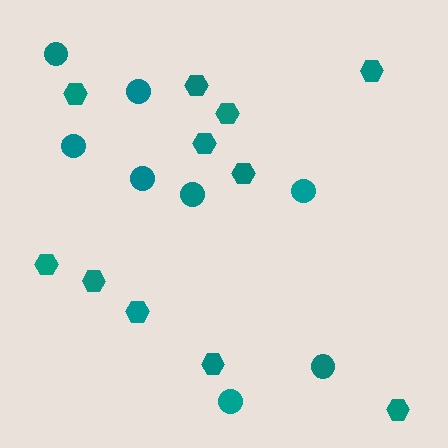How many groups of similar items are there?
There are 2 groups: one group of circles (8) and one group of hexagons (11).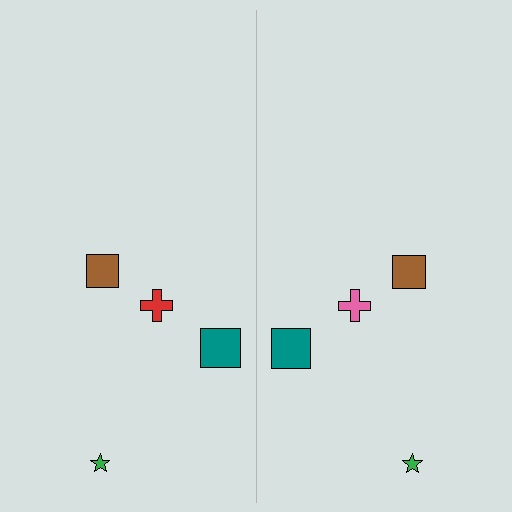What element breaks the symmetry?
The pink cross on the right side breaks the symmetry — its mirror counterpart is red.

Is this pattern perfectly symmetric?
No, the pattern is not perfectly symmetric. The pink cross on the right side breaks the symmetry — its mirror counterpart is red.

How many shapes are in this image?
There are 8 shapes in this image.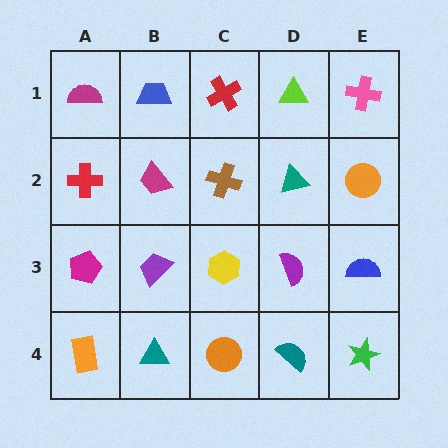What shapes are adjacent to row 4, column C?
A yellow hexagon (row 3, column C), a teal triangle (row 4, column B), a teal semicircle (row 4, column D).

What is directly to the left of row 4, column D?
An orange circle.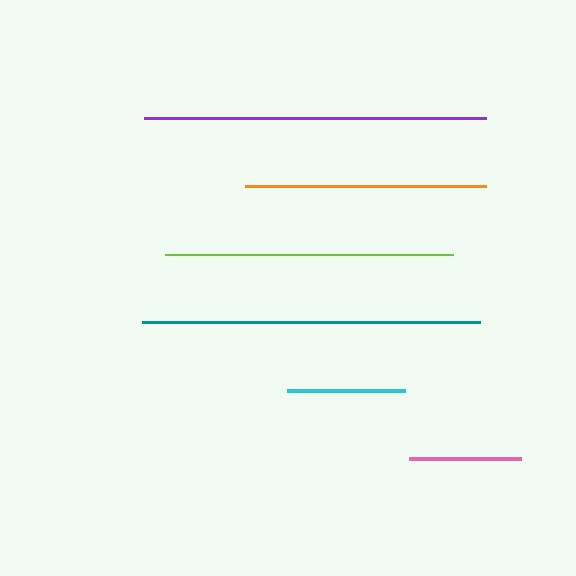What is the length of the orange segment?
The orange segment is approximately 241 pixels long.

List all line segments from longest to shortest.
From longest to shortest: purple, teal, lime, orange, cyan, pink.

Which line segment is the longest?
The purple line is the longest at approximately 342 pixels.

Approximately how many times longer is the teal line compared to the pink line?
The teal line is approximately 3.0 times the length of the pink line.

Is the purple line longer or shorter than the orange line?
The purple line is longer than the orange line.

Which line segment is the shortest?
The pink line is the shortest at approximately 111 pixels.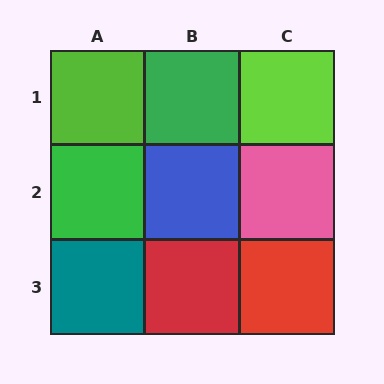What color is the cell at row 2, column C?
Pink.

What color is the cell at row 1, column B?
Green.